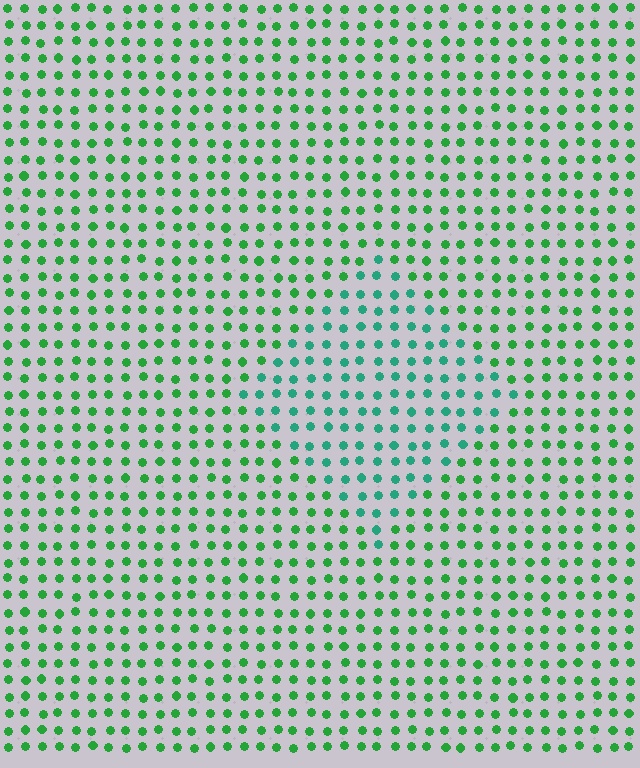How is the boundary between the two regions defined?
The boundary is defined purely by a slight shift in hue (about 33 degrees). Spacing, size, and orientation are identical on both sides.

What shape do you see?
I see a diamond.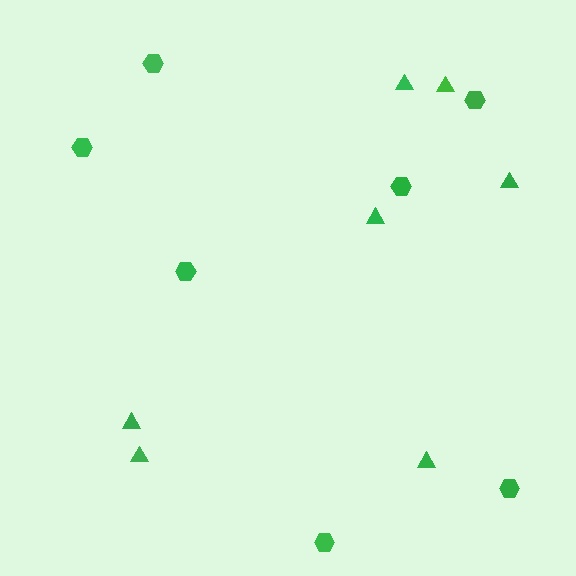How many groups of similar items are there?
There are 2 groups: one group of triangles (7) and one group of hexagons (7).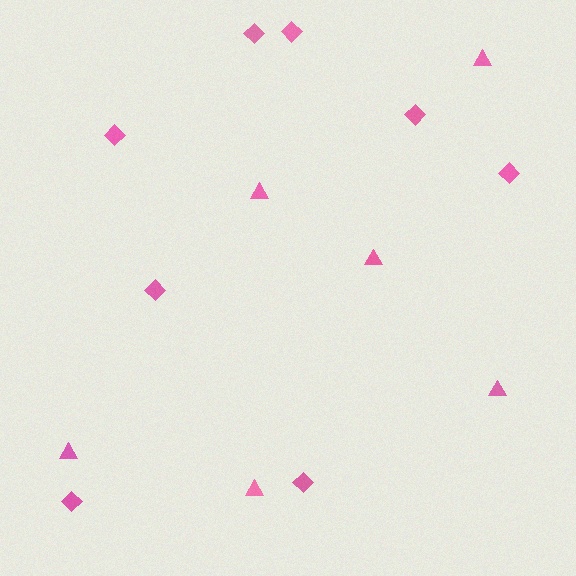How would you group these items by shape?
There are 2 groups: one group of triangles (6) and one group of diamonds (8).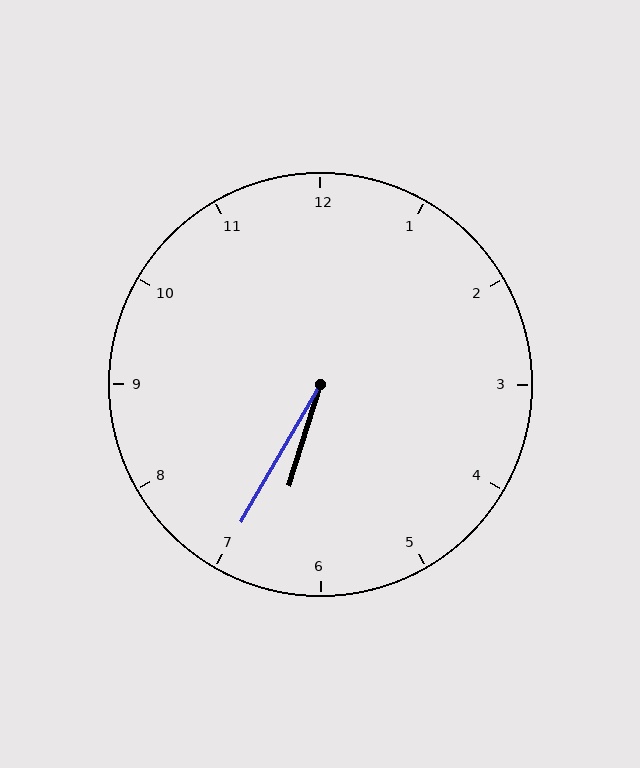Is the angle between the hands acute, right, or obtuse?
It is acute.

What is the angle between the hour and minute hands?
Approximately 12 degrees.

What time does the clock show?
6:35.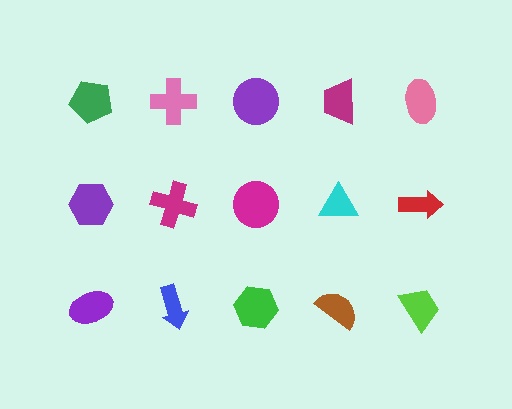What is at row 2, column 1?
A purple hexagon.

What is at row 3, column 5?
A lime trapezoid.